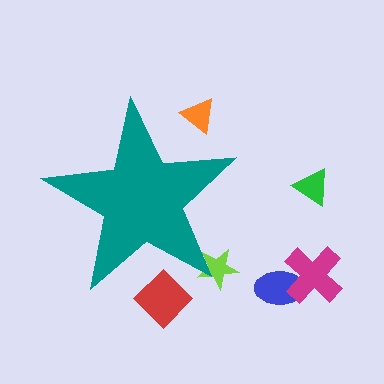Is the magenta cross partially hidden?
No, the magenta cross is fully visible.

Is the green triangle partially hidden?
No, the green triangle is fully visible.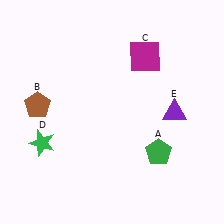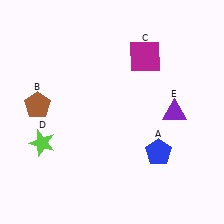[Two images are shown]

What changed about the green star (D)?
In Image 1, D is green. In Image 2, it changed to lime.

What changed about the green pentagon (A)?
In Image 1, A is green. In Image 2, it changed to blue.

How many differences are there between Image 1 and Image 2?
There are 2 differences between the two images.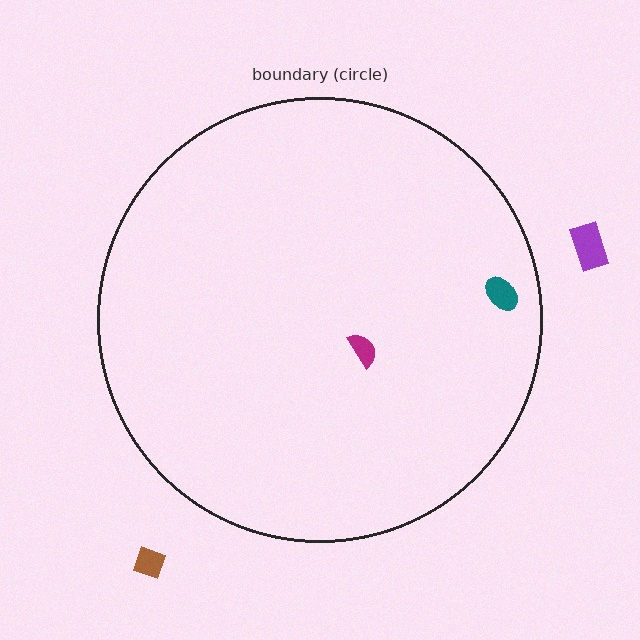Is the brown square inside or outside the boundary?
Outside.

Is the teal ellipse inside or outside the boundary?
Inside.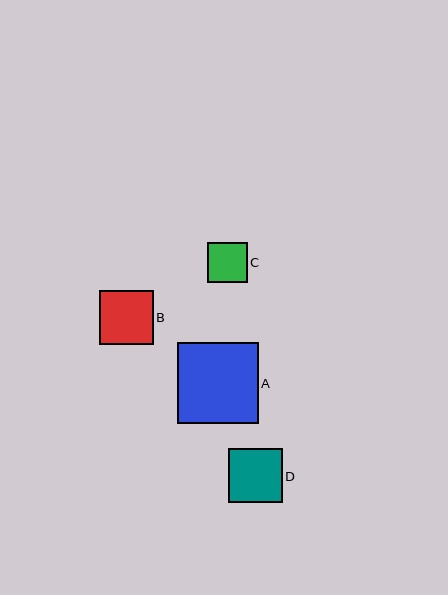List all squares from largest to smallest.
From largest to smallest: A, D, B, C.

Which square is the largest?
Square A is the largest with a size of approximately 81 pixels.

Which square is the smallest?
Square C is the smallest with a size of approximately 40 pixels.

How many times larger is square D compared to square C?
Square D is approximately 1.3 times the size of square C.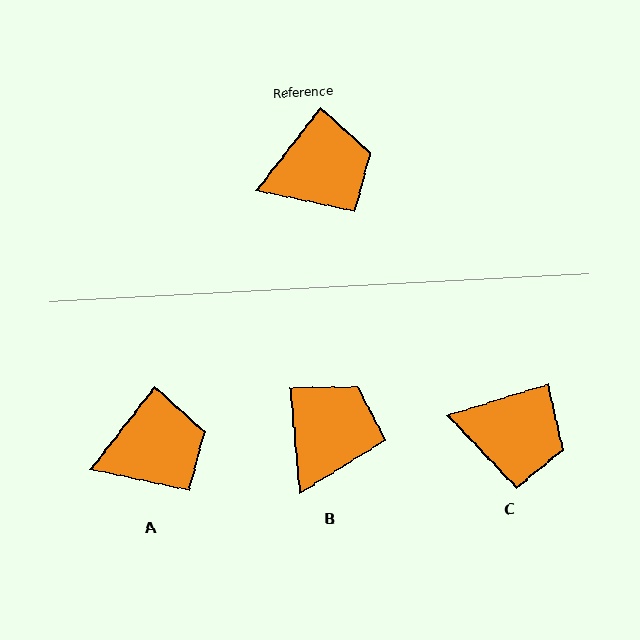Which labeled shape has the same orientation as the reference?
A.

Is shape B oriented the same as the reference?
No, it is off by about 43 degrees.